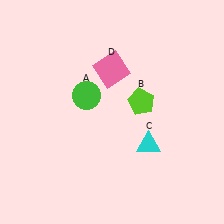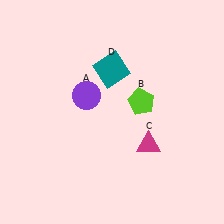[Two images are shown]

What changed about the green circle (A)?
In Image 1, A is green. In Image 2, it changed to purple.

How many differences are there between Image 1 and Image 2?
There are 3 differences between the two images.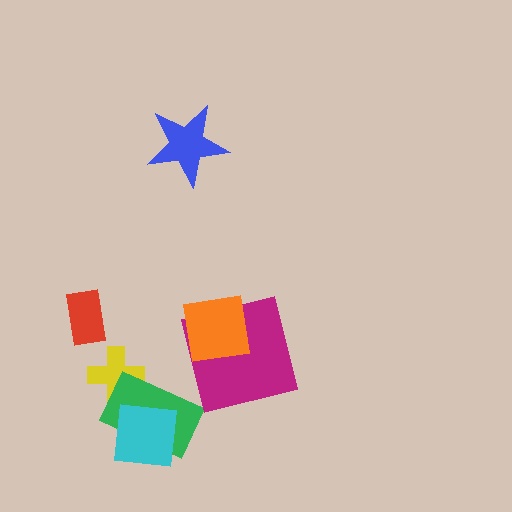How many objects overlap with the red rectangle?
0 objects overlap with the red rectangle.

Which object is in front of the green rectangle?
The cyan square is in front of the green rectangle.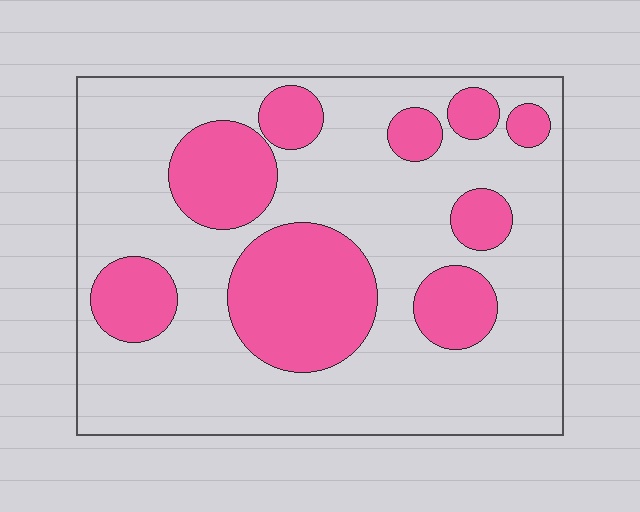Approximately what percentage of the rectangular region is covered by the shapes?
Approximately 30%.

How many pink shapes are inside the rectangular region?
9.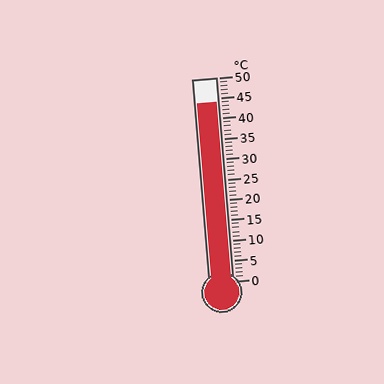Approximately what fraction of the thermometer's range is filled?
The thermometer is filled to approximately 90% of its range.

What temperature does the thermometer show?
The thermometer shows approximately 44°C.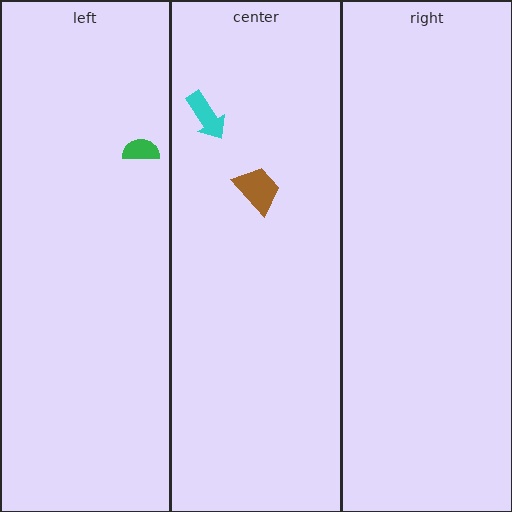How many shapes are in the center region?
2.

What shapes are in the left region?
The green semicircle.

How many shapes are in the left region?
1.